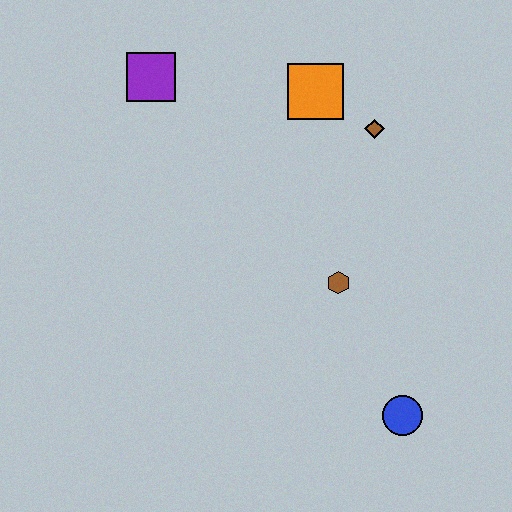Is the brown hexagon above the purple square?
No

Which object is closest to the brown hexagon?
The blue circle is closest to the brown hexagon.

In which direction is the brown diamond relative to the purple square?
The brown diamond is to the right of the purple square.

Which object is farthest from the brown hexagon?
The purple square is farthest from the brown hexagon.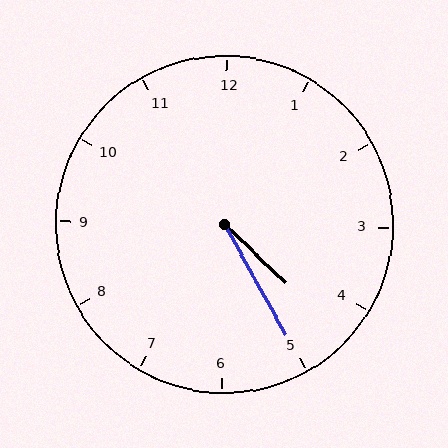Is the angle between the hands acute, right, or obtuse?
It is acute.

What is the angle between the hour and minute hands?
Approximately 18 degrees.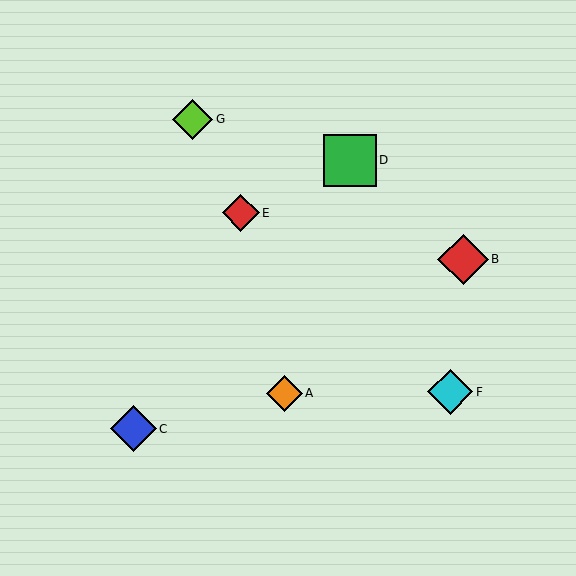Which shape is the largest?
The green square (labeled D) is the largest.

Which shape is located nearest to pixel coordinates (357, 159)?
The green square (labeled D) at (350, 160) is nearest to that location.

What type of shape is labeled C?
Shape C is a blue diamond.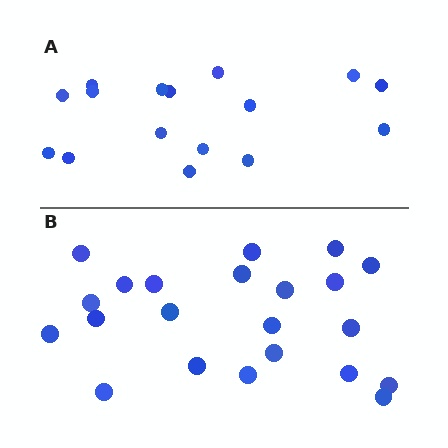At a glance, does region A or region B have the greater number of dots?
Region B (the bottom region) has more dots.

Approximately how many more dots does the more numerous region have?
Region B has about 6 more dots than region A.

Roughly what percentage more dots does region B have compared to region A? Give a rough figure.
About 40% more.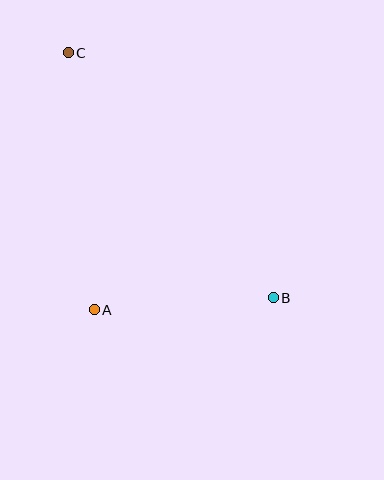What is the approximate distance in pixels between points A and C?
The distance between A and C is approximately 258 pixels.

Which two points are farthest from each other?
Points B and C are farthest from each other.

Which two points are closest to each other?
Points A and B are closest to each other.